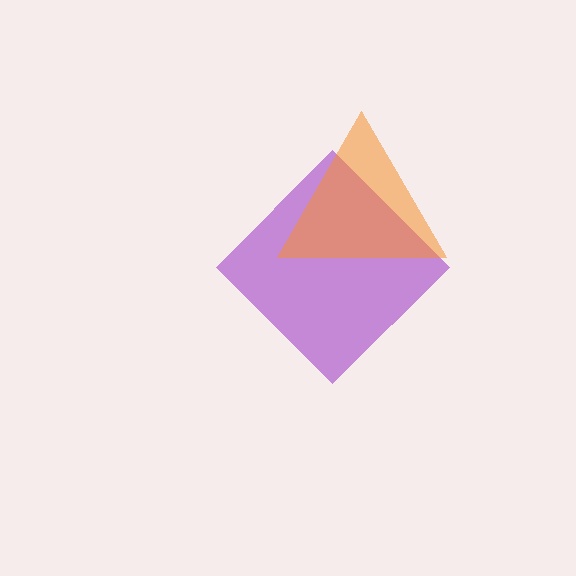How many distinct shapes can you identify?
There are 2 distinct shapes: a purple diamond, an orange triangle.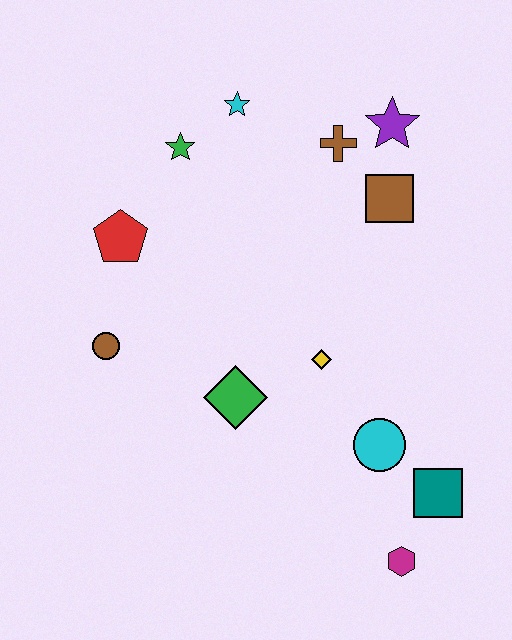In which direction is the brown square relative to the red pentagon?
The brown square is to the right of the red pentagon.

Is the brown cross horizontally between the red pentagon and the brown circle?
No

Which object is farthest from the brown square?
The magenta hexagon is farthest from the brown square.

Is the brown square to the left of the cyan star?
No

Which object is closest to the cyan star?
The green star is closest to the cyan star.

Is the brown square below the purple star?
Yes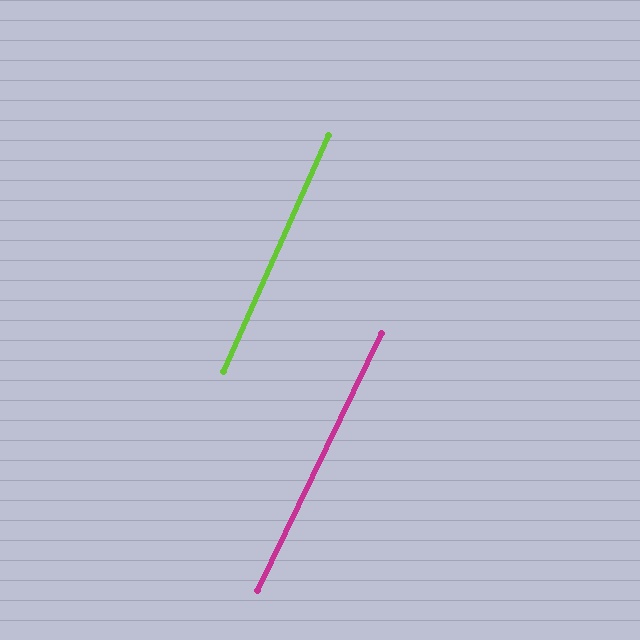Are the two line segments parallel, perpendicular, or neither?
Parallel — their directions differ by only 1.8°.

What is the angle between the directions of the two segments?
Approximately 2 degrees.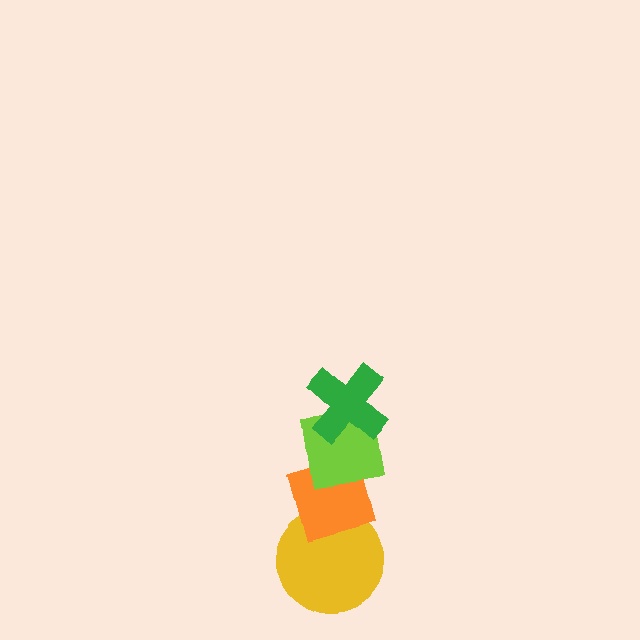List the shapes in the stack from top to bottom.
From top to bottom: the green cross, the lime square, the orange diamond, the yellow circle.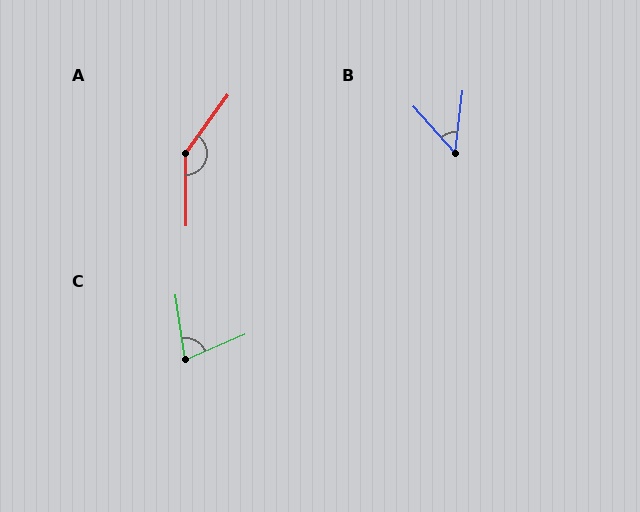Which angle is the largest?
A, at approximately 144 degrees.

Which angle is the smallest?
B, at approximately 48 degrees.